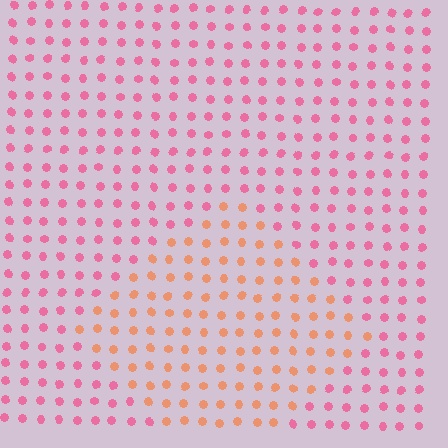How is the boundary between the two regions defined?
The boundary is defined purely by a slight shift in hue (about 43 degrees). Spacing, size, and orientation are identical on both sides.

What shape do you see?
I see a diamond.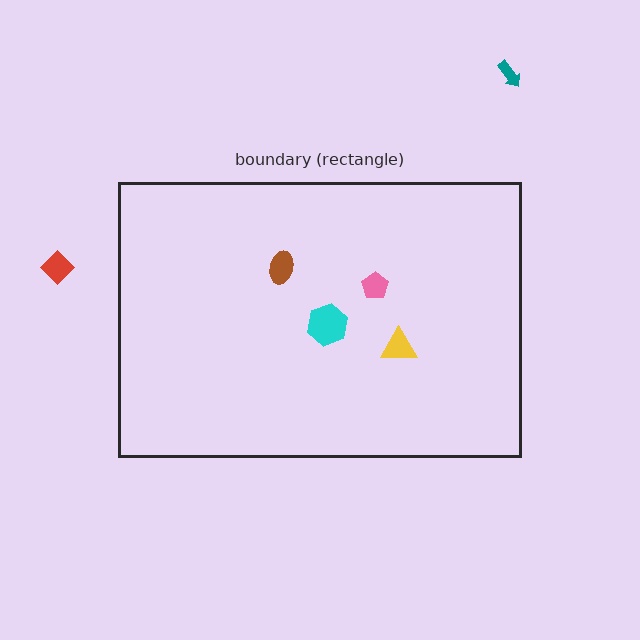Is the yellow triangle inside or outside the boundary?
Inside.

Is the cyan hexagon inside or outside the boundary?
Inside.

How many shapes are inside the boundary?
4 inside, 2 outside.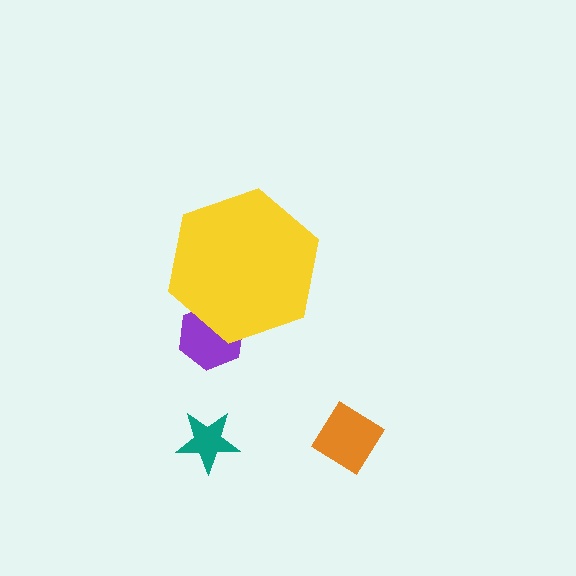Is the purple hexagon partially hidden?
Yes, the purple hexagon is partially hidden behind the yellow hexagon.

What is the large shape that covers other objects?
A yellow hexagon.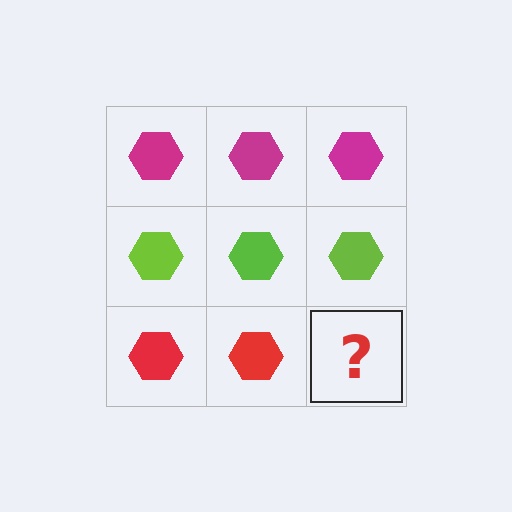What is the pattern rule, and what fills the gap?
The rule is that each row has a consistent color. The gap should be filled with a red hexagon.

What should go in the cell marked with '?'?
The missing cell should contain a red hexagon.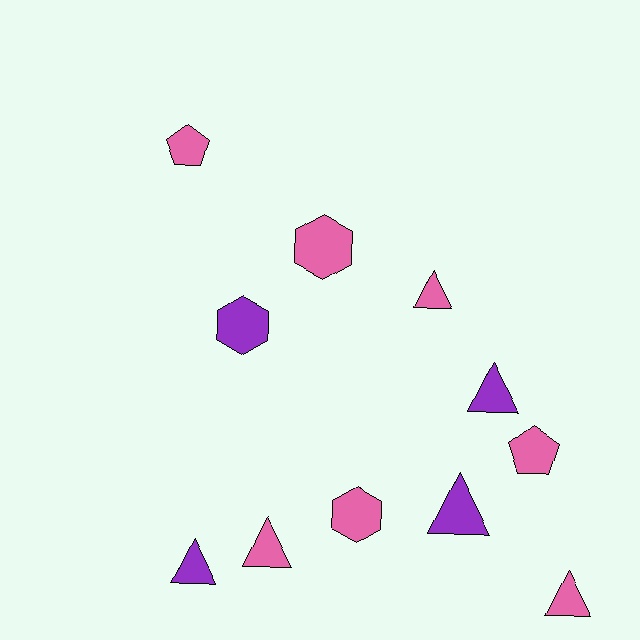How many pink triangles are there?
There are 3 pink triangles.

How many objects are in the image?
There are 11 objects.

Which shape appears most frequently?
Triangle, with 6 objects.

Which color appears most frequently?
Pink, with 7 objects.